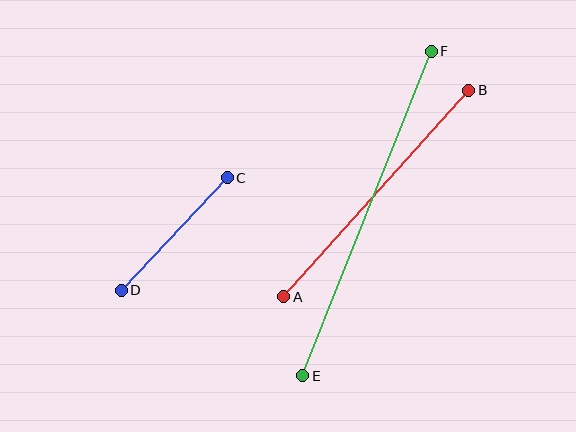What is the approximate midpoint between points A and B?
The midpoint is at approximately (376, 194) pixels.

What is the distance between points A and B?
The distance is approximately 277 pixels.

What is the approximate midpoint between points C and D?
The midpoint is at approximately (174, 234) pixels.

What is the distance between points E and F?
The distance is approximately 349 pixels.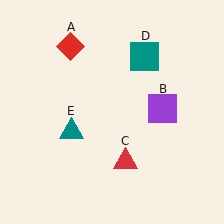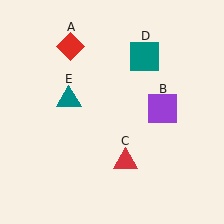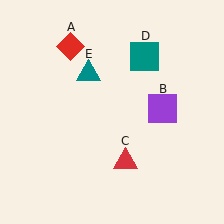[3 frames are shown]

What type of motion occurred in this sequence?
The teal triangle (object E) rotated clockwise around the center of the scene.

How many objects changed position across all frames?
1 object changed position: teal triangle (object E).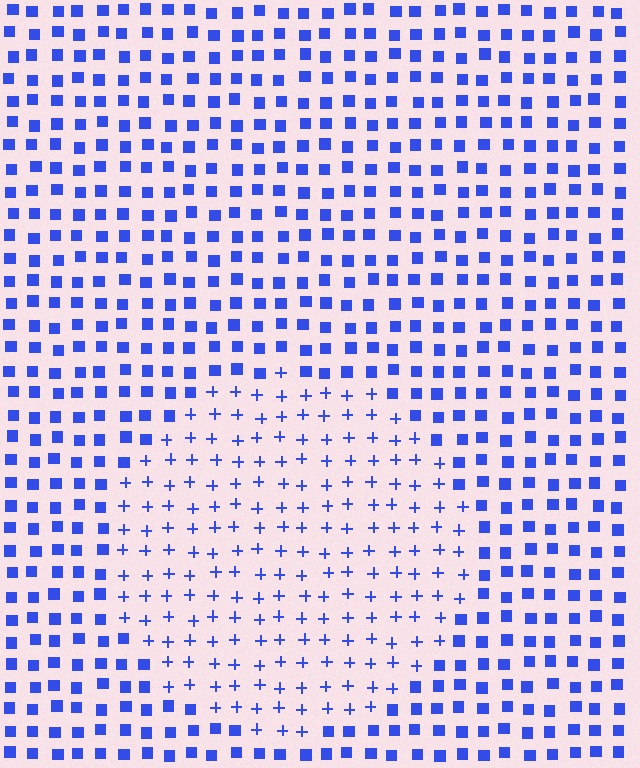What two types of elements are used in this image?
The image uses plus signs inside the circle region and squares outside it.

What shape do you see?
I see a circle.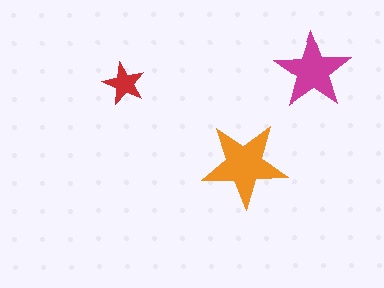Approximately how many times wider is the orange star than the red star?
About 2 times wider.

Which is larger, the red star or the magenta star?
The magenta one.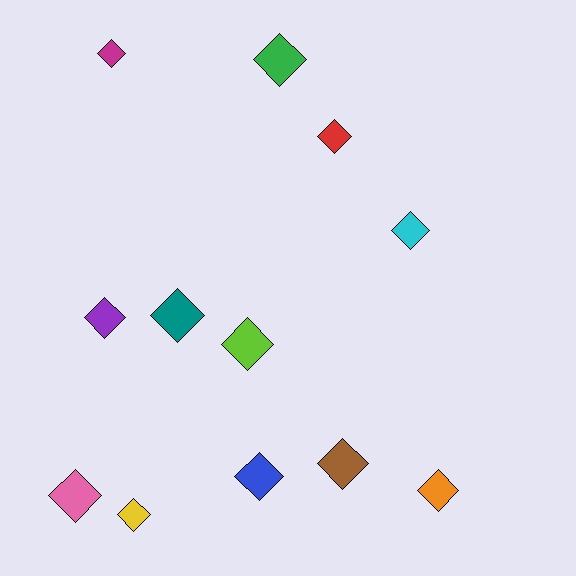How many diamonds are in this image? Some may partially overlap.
There are 12 diamonds.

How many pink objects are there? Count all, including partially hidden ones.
There is 1 pink object.